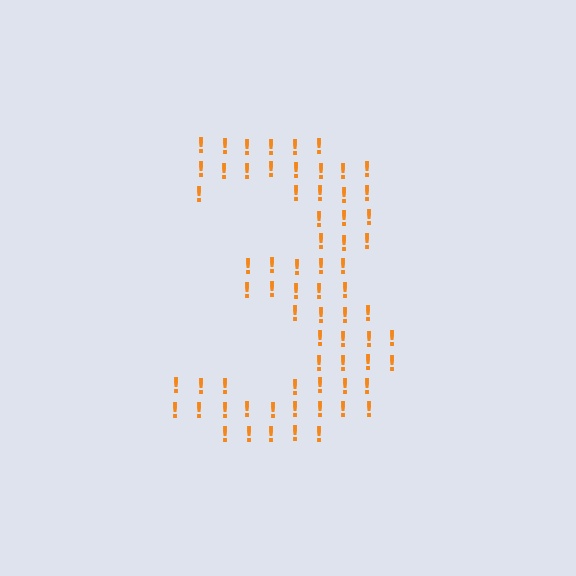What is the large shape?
The large shape is the digit 3.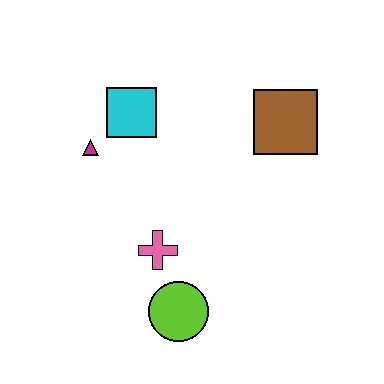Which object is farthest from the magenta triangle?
The brown square is farthest from the magenta triangle.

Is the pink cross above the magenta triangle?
No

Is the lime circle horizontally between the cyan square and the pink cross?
No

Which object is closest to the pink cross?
The lime circle is closest to the pink cross.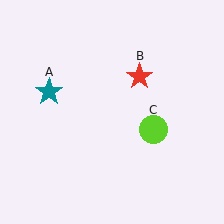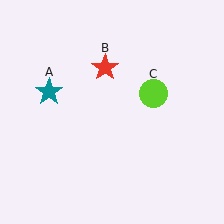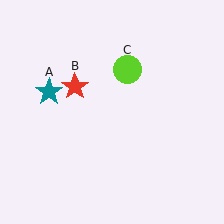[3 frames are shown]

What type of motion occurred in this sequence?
The red star (object B), lime circle (object C) rotated counterclockwise around the center of the scene.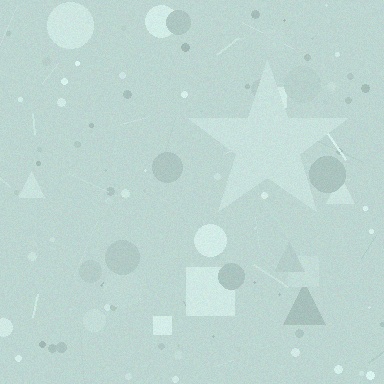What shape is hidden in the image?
A star is hidden in the image.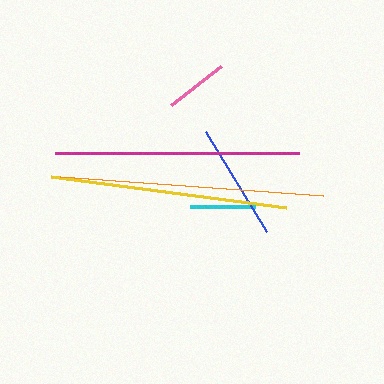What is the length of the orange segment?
The orange segment is approximately 264 pixels long.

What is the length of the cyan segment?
The cyan segment is approximately 65 pixels long.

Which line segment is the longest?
The orange line is the longest at approximately 264 pixels.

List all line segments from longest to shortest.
From longest to shortest: orange, magenta, yellow, blue, cyan, pink.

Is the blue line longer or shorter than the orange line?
The orange line is longer than the blue line.